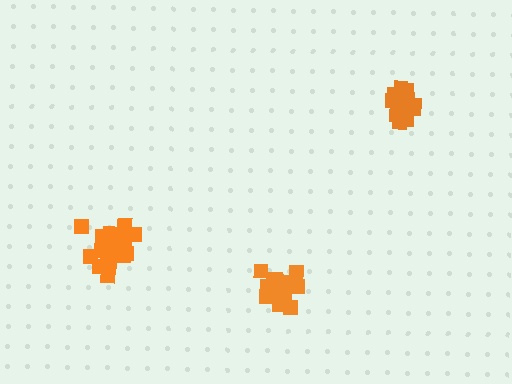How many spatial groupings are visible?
There are 3 spatial groupings.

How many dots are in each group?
Group 1: 16 dots, Group 2: 21 dots, Group 3: 18 dots (55 total).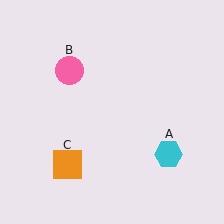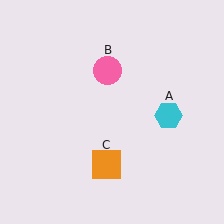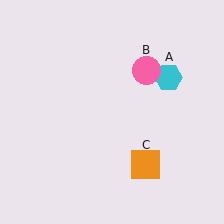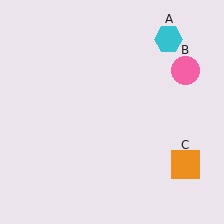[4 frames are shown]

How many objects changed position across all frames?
3 objects changed position: cyan hexagon (object A), pink circle (object B), orange square (object C).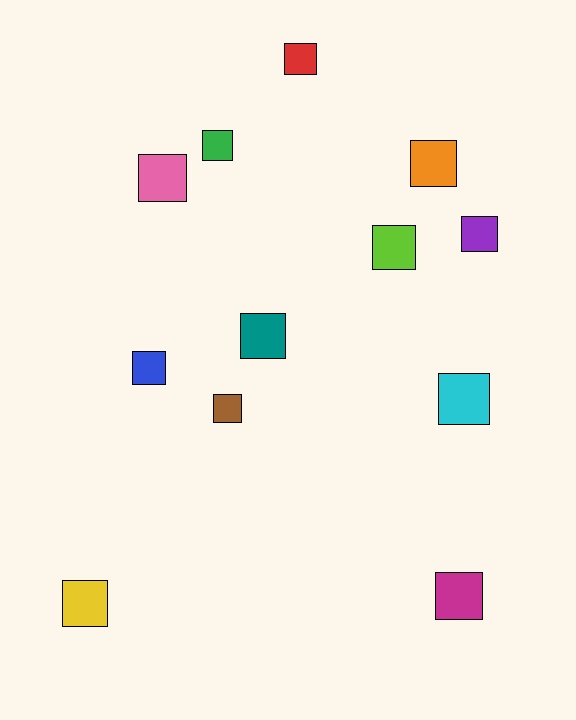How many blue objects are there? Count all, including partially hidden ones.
There is 1 blue object.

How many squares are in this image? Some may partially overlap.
There are 12 squares.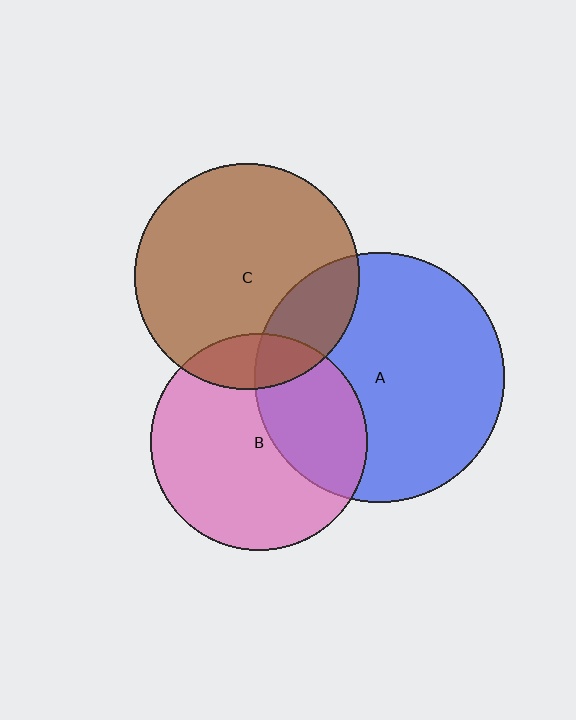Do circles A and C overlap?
Yes.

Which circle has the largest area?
Circle A (blue).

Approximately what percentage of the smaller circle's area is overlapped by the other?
Approximately 20%.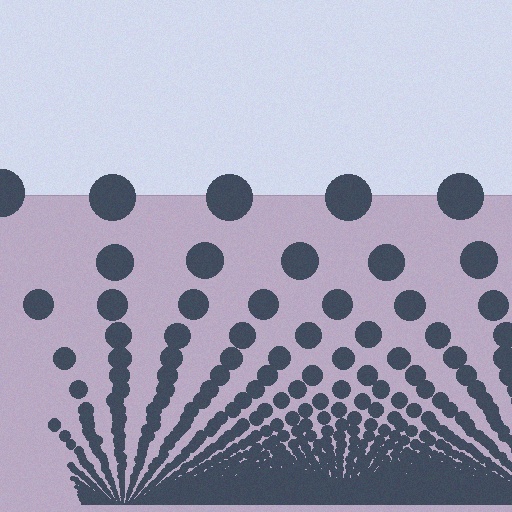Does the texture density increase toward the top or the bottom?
Density increases toward the bottom.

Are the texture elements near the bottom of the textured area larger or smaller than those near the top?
Smaller. The gradient is inverted — elements near the bottom are smaller and denser.